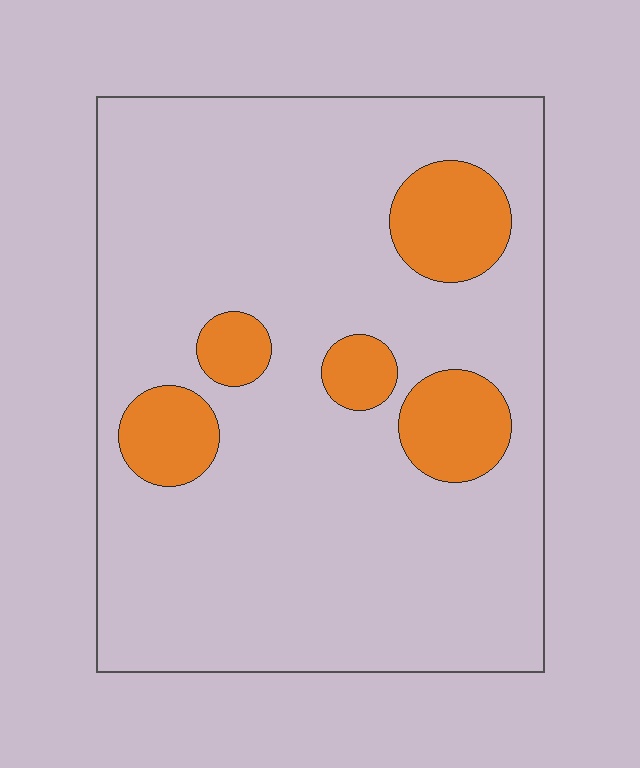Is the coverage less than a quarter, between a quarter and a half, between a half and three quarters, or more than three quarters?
Less than a quarter.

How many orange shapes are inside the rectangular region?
5.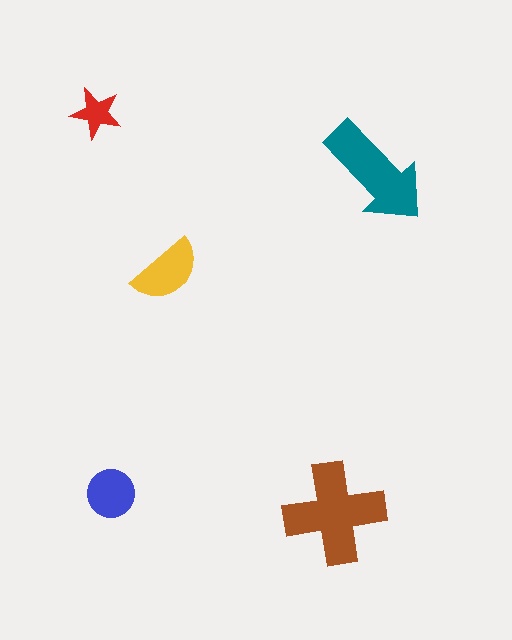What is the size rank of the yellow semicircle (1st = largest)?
3rd.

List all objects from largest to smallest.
The brown cross, the teal arrow, the yellow semicircle, the blue circle, the red star.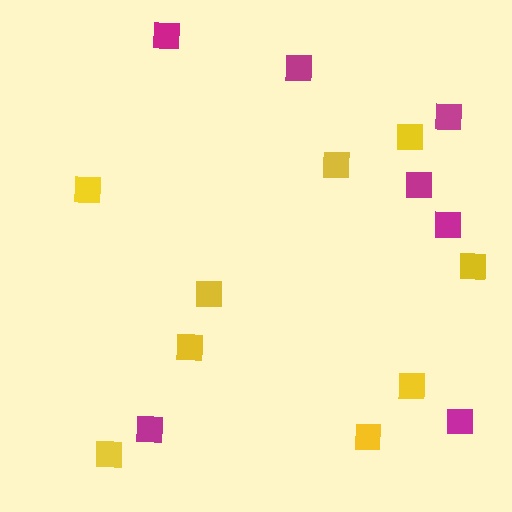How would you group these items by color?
There are 2 groups: one group of yellow squares (9) and one group of magenta squares (7).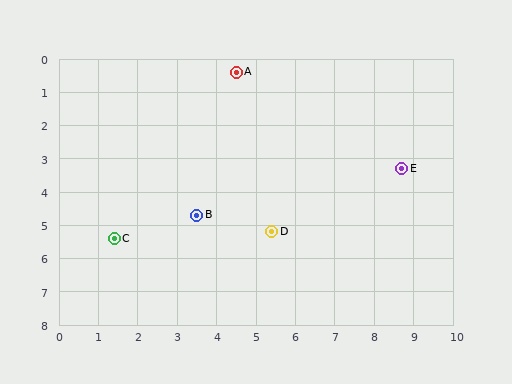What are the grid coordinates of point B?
Point B is at approximately (3.5, 4.7).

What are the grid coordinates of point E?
Point E is at approximately (8.7, 3.3).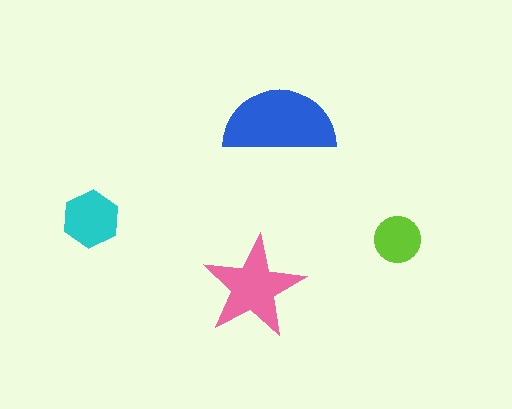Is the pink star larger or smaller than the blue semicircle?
Smaller.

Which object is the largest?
The blue semicircle.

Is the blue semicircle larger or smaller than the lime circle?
Larger.